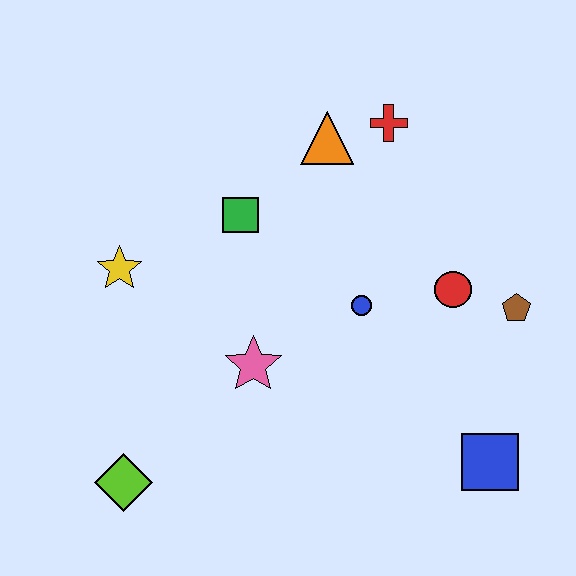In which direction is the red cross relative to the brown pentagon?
The red cross is above the brown pentagon.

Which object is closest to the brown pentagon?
The red circle is closest to the brown pentagon.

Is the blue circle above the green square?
No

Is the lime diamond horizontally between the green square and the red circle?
No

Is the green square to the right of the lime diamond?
Yes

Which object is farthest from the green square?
The blue square is farthest from the green square.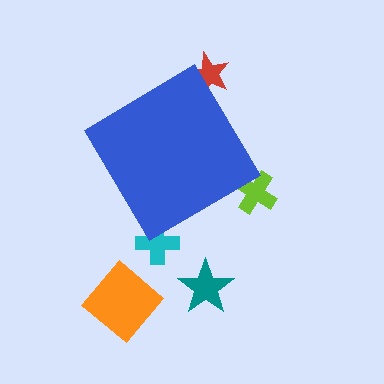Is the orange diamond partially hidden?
No, the orange diamond is fully visible.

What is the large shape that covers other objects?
A blue diamond.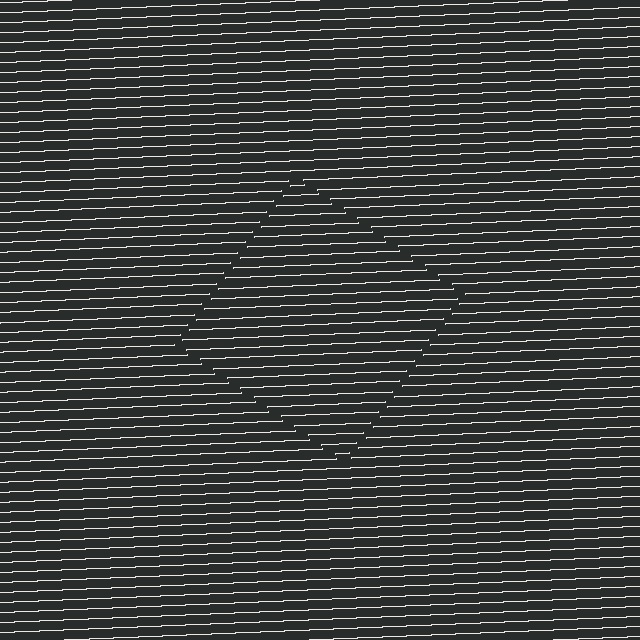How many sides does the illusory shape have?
4 sides — the line-ends trace a square.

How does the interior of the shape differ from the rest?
The interior of the shape contains the same grating, shifted by half a period — the contour is defined by the phase discontinuity where line-ends from the inner and outer gratings abut.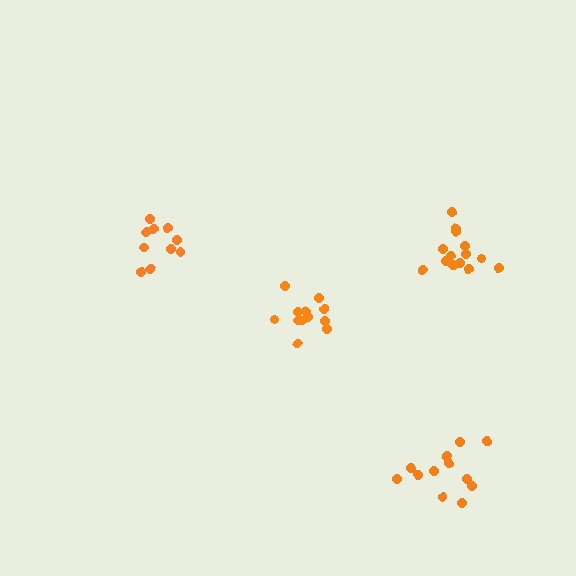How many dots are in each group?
Group 1: 10 dots, Group 2: 15 dots, Group 3: 12 dots, Group 4: 12 dots (49 total).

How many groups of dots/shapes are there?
There are 4 groups.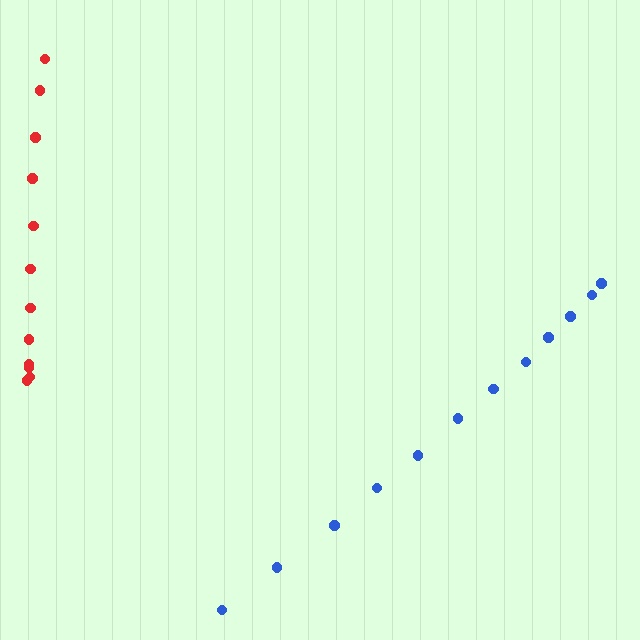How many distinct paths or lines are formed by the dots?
There are 2 distinct paths.